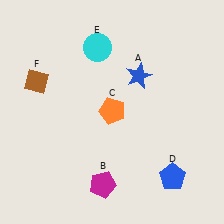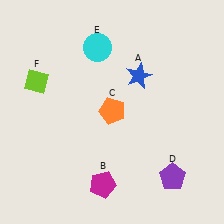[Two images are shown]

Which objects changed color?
D changed from blue to purple. F changed from brown to lime.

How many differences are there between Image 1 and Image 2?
There are 2 differences between the two images.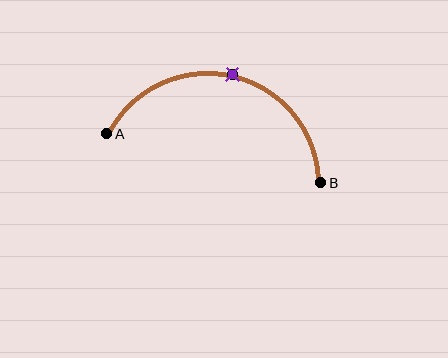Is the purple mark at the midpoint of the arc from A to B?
Yes. The purple mark lies on the arc at equal arc-length from both A and B — it is the arc midpoint.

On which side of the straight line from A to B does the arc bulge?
The arc bulges above the straight line connecting A and B.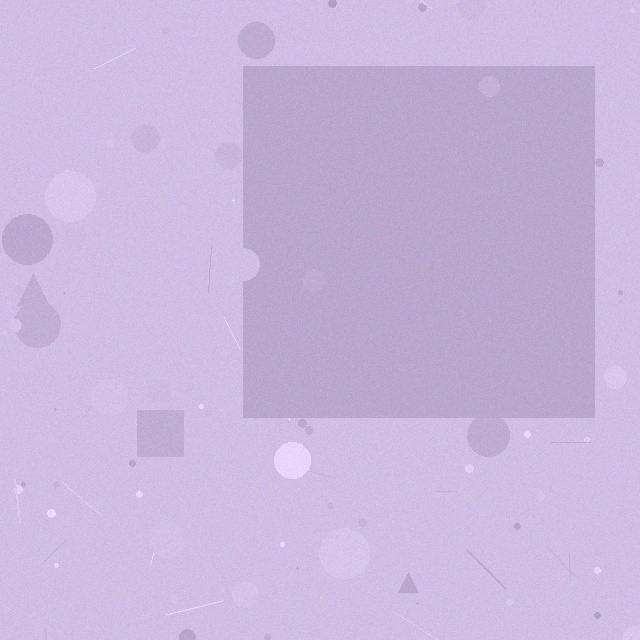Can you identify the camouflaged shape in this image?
The camouflaged shape is a square.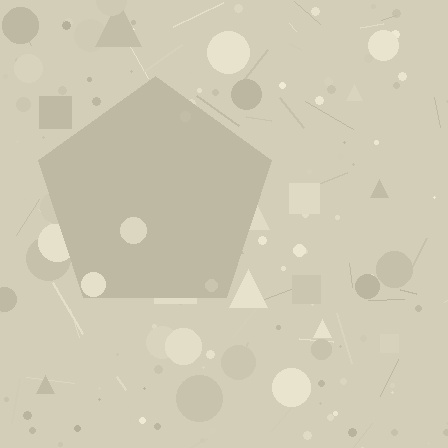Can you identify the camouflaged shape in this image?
The camouflaged shape is a pentagon.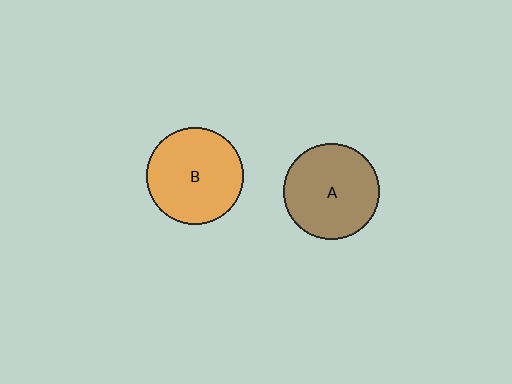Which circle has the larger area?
Circle B (orange).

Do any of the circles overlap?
No, none of the circles overlap.